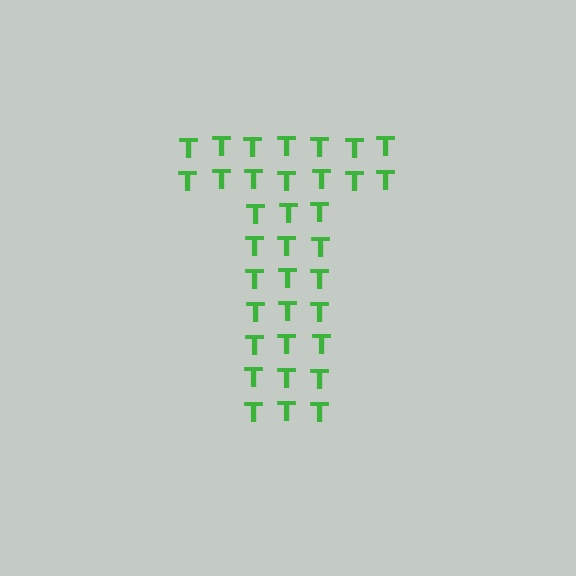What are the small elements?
The small elements are letter T's.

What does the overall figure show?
The overall figure shows the letter T.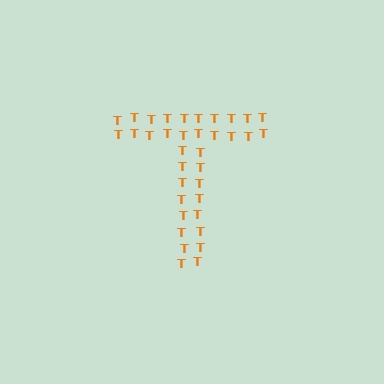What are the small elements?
The small elements are letter T's.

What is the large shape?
The large shape is the letter T.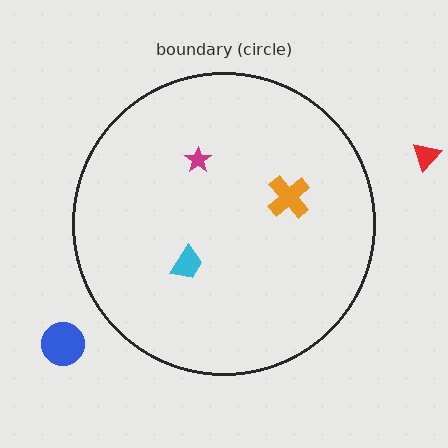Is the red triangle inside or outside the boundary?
Outside.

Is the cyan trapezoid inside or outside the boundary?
Inside.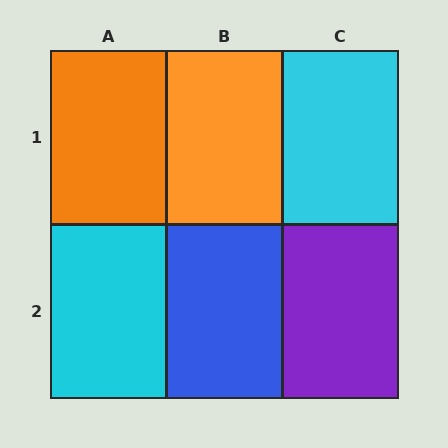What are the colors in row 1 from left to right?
Orange, orange, cyan.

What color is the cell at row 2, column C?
Purple.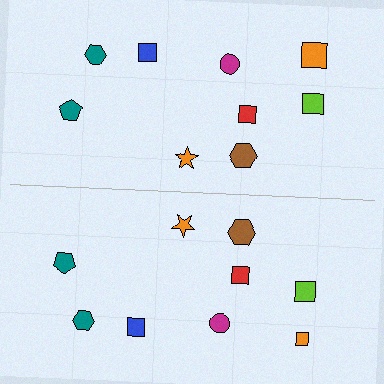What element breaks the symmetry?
The orange square on the bottom side has a different size than its mirror counterpart.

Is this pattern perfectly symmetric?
No, the pattern is not perfectly symmetric. The orange square on the bottom side has a different size than its mirror counterpart.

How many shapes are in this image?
There are 18 shapes in this image.